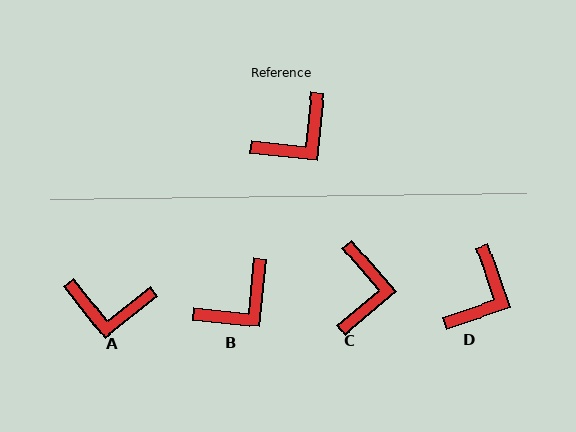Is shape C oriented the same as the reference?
No, it is off by about 47 degrees.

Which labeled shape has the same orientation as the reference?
B.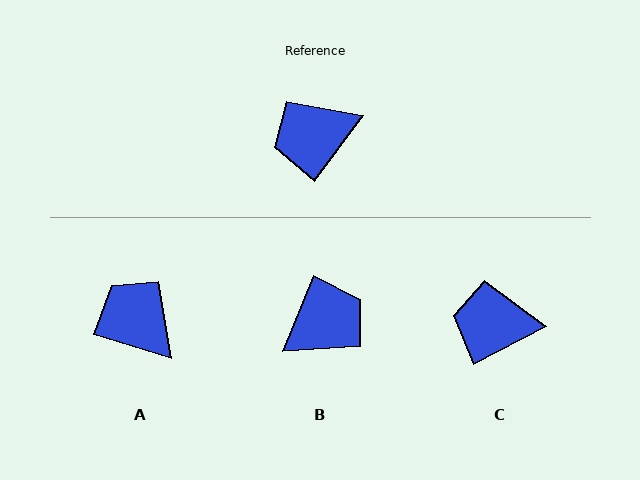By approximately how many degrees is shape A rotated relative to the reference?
Approximately 70 degrees clockwise.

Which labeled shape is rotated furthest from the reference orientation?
B, about 166 degrees away.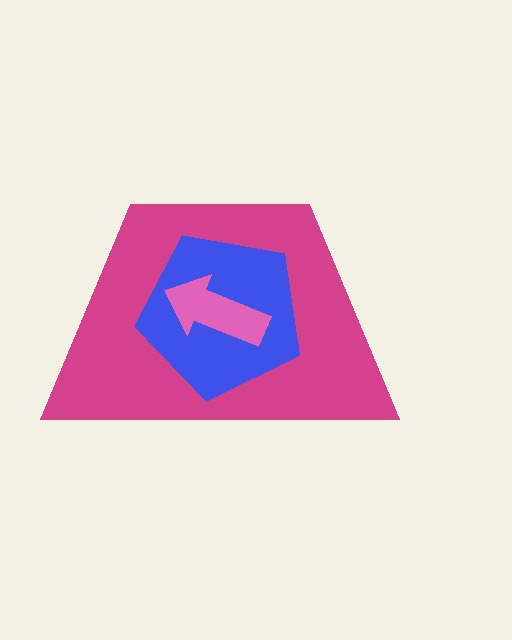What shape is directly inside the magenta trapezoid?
The blue pentagon.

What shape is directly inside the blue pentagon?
The pink arrow.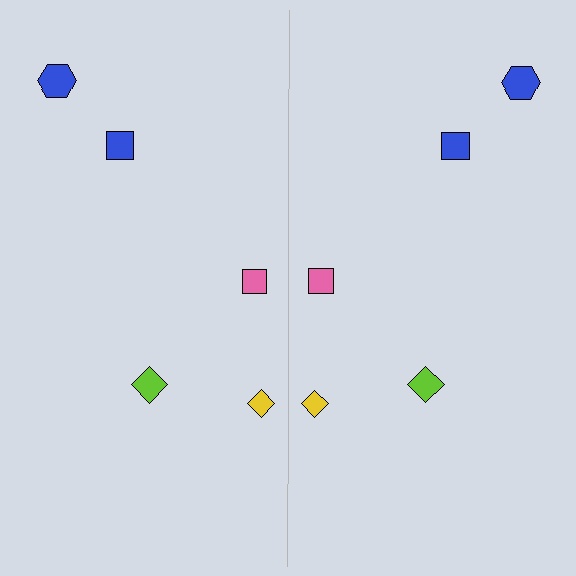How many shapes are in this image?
There are 10 shapes in this image.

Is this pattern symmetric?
Yes, this pattern has bilateral (reflection) symmetry.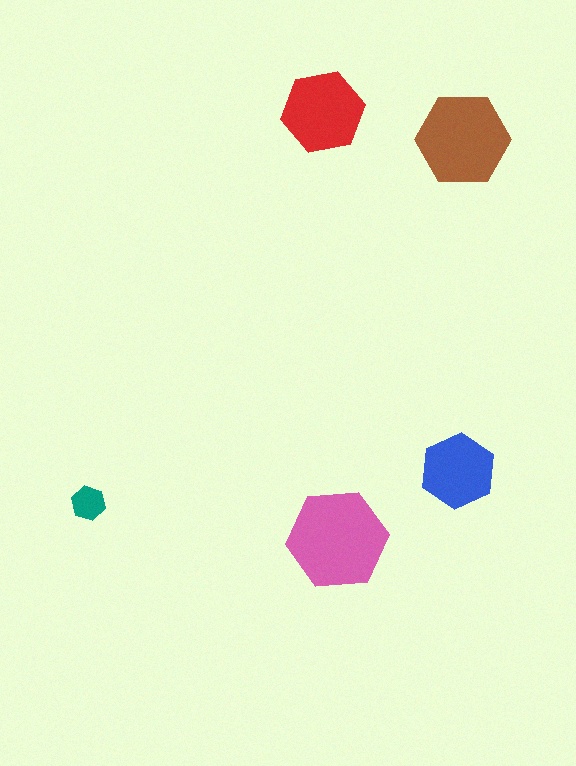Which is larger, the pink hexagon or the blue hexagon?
The pink one.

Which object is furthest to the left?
The teal hexagon is leftmost.